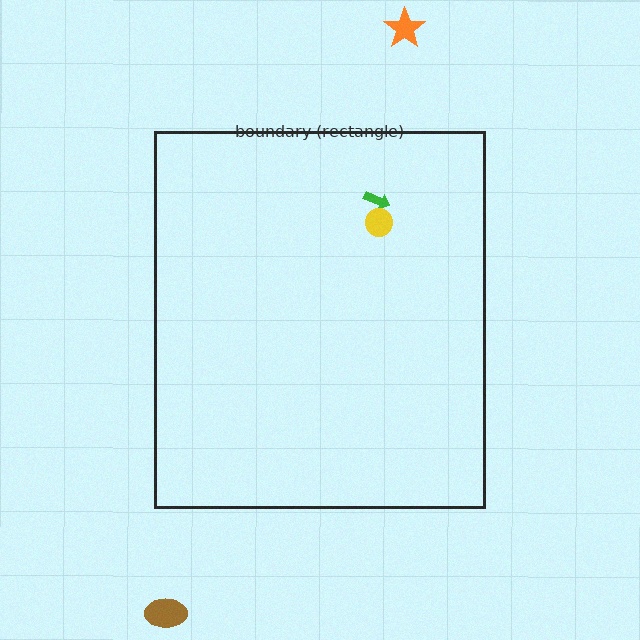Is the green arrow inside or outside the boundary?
Inside.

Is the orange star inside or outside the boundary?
Outside.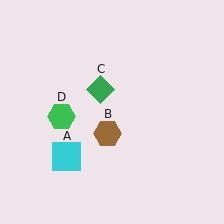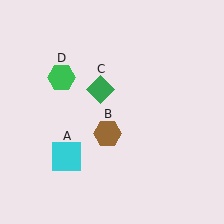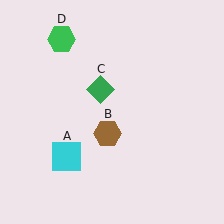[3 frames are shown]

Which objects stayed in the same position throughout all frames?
Cyan square (object A) and brown hexagon (object B) and green diamond (object C) remained stationary.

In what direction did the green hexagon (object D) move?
The green hexagon (object D) moved up.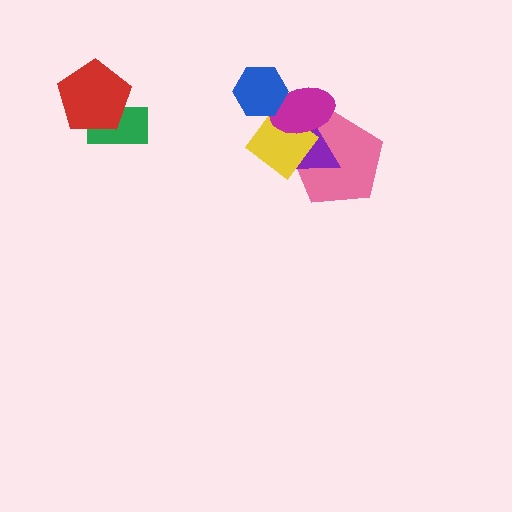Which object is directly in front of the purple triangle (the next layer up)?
The yellow diamond is directly in front of the purple triangle.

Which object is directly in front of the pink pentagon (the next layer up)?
The purple triangle is directly in front of the pink pentagon.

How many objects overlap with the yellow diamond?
3 objects overlap with the yellow diamond.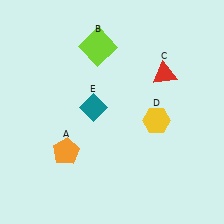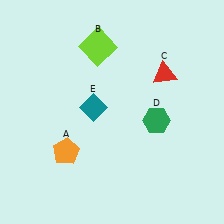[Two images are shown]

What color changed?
The hexagon (D) changed from yellow in Image 1 to green in Image 2.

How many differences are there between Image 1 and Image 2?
There is 1 difference between the two images.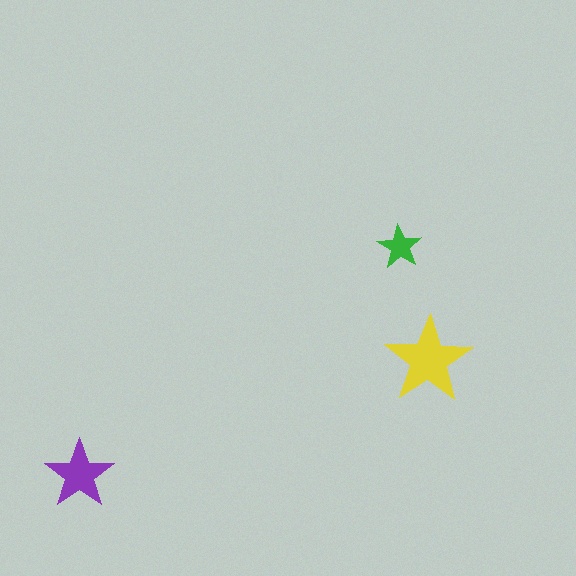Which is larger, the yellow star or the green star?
The yellow one.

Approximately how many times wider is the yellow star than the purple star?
About 1.5 times wider.